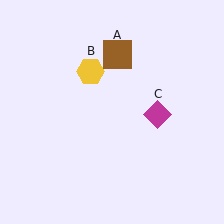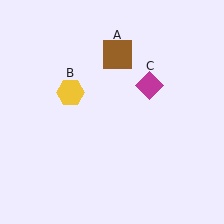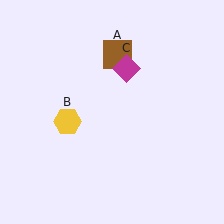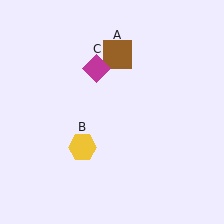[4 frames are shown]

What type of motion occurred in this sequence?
The yellow hexagon (object B), magenta diamond (object C) rotated counterclockwise around the center of the scene.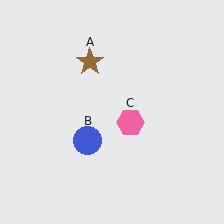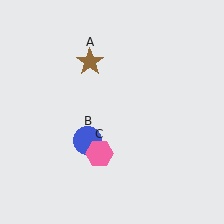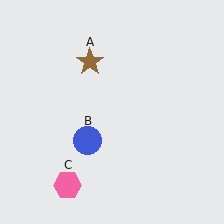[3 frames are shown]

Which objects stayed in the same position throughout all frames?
Brown star (object A) and blue circle (object B) remained stationary.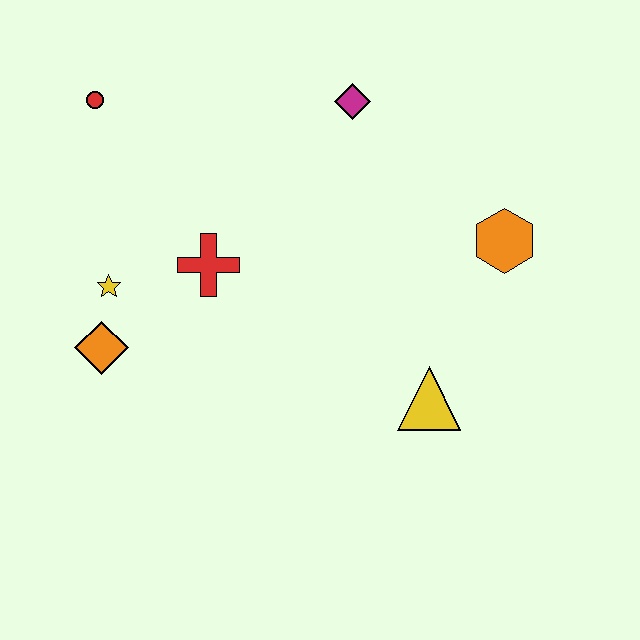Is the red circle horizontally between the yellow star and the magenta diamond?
No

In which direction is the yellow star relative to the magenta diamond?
The yellow star is to the left of the magenta diamond.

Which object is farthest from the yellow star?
The orange hexagon is farthest from the yellow star.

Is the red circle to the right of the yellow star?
No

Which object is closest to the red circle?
The yellow star is closest to the red circle.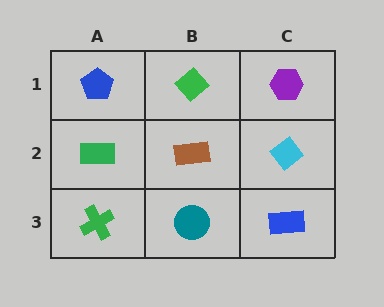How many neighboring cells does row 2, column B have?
4.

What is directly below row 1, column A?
A green rectangle.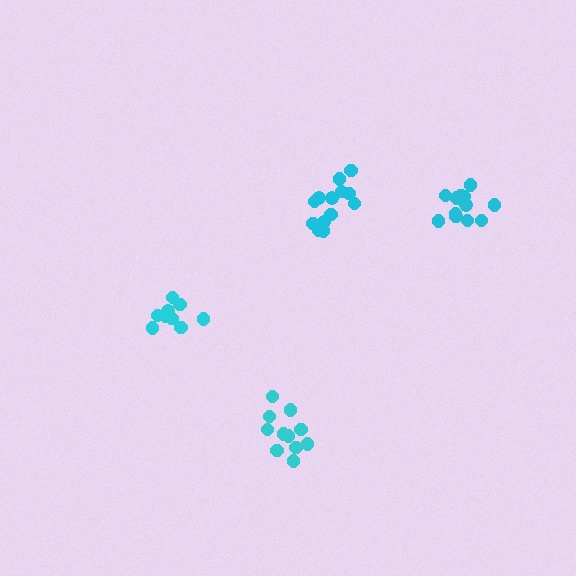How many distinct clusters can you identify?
There are 4 distinct clusters.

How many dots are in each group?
Group 1: 13 dots, Group 2: 11 dots, Group 3: 12 dots, Group 4: 10 dots (46 total).